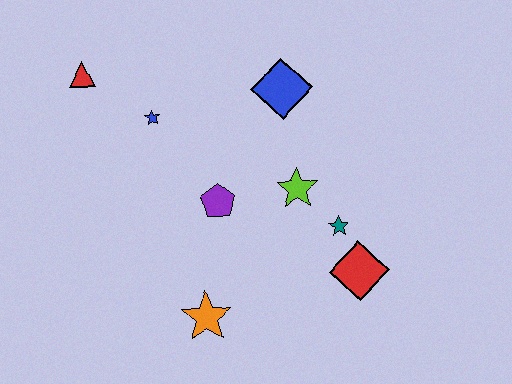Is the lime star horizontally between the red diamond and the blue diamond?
Yes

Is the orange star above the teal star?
No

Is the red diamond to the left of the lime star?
No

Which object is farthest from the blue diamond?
The orange star is farthest from the blue diamond.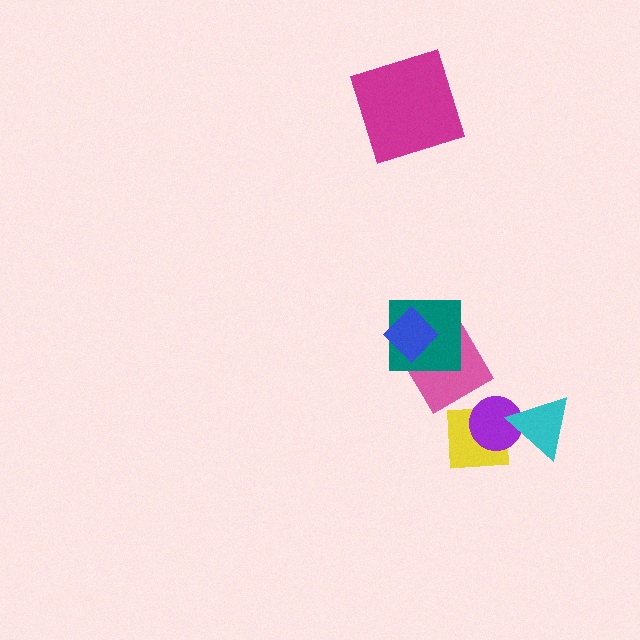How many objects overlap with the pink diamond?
2 objects overlap with the pink diamond.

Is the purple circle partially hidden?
Yes, it is partially covered by another shape.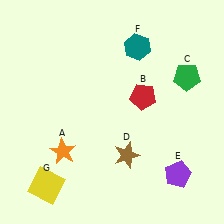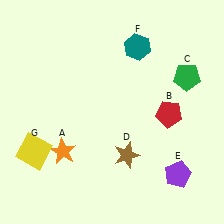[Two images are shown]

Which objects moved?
The objects that moved are: the red pentagon (B), the yellow square (G).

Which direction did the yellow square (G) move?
The yellow square (G) moved up.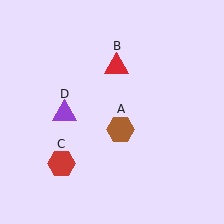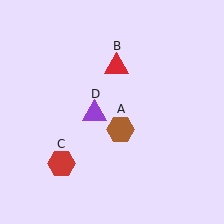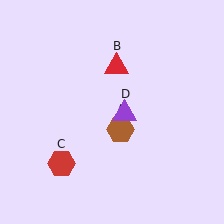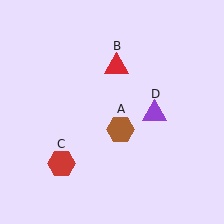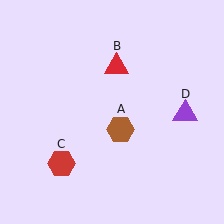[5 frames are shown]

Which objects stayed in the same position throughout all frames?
Brown hexagon (object A) and red triangle (object B) and red hexagon (object C) remained stationary.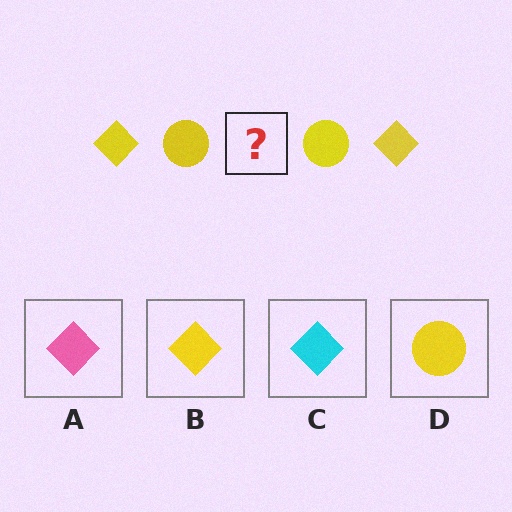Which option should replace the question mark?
Option B.